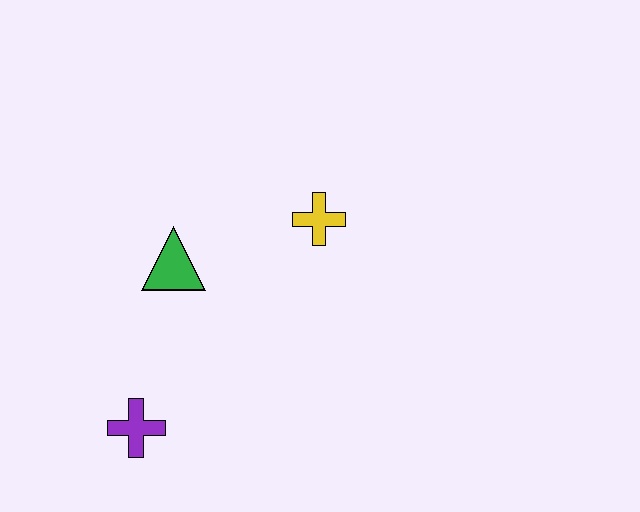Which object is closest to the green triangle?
The yellow cross is closest to the green triangle.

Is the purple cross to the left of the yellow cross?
Yes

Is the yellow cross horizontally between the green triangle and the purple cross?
No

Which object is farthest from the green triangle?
The purple cross is farthest from the green triangle.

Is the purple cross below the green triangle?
Yes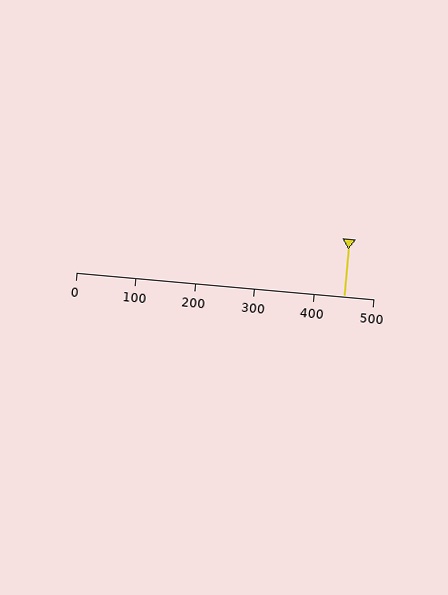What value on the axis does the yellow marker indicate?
The marker indicates approximately 450.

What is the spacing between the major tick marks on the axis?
The major ticks are spaced 100 apart.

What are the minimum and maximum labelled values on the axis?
The axis runs from 0 to 500.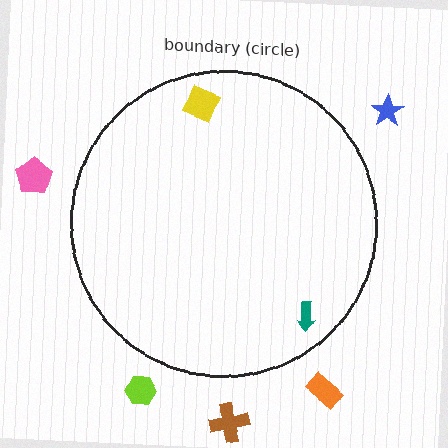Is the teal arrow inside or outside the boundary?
Inside.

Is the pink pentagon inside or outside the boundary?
Outside.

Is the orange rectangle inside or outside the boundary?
Outside.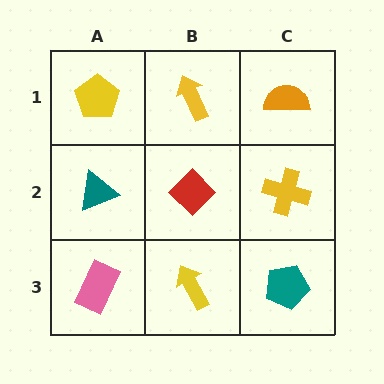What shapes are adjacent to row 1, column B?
A red diamond (row 2, column B), a yellow pentagon (row 1, column A), an orange semicircle (row 1, column C).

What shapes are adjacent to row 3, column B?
A red diamond (row 2, column B), a pink rectangle (row 3, column A), a teal pentagon (row 3, column C).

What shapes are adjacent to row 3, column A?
A teal triangle (row 2, column A), a yellow arrow (row 3, column B).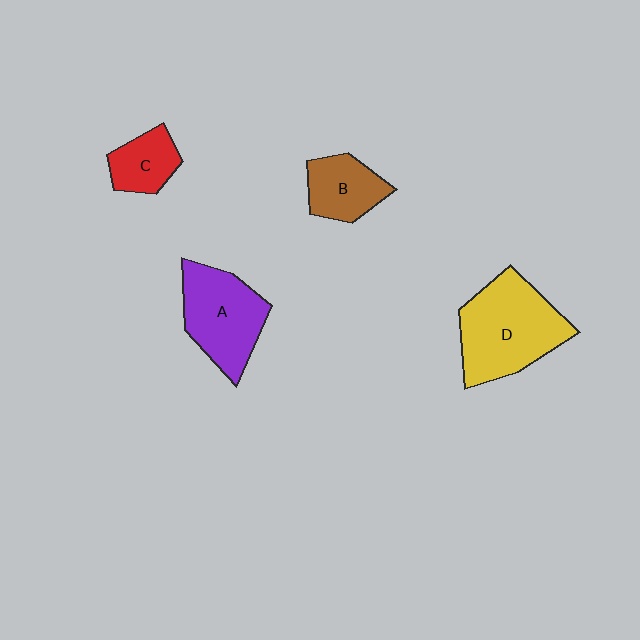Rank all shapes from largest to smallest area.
From largest to smallest: D (yellow), A (purple), B (brown), C (red).